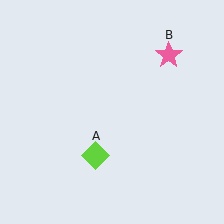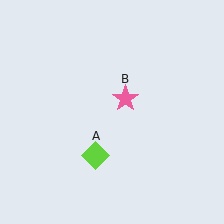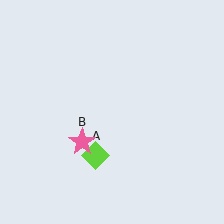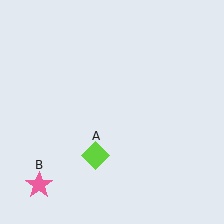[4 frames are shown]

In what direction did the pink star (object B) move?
The pink star (object B) moved down and to the left.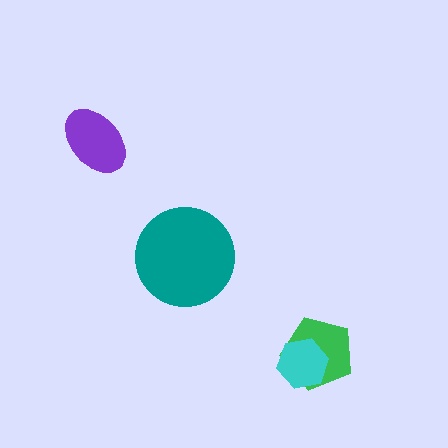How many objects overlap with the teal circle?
0 objects overlap with the teal circle.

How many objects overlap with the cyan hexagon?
1 object overlaps with the cyan hexagon.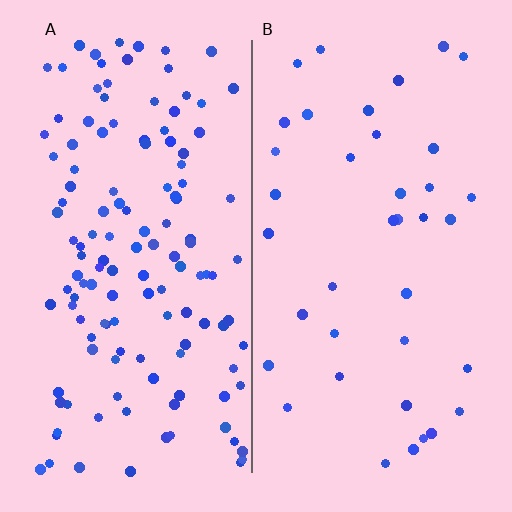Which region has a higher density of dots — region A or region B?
A (the left).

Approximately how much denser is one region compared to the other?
Approximately 3.5× — region A over region B.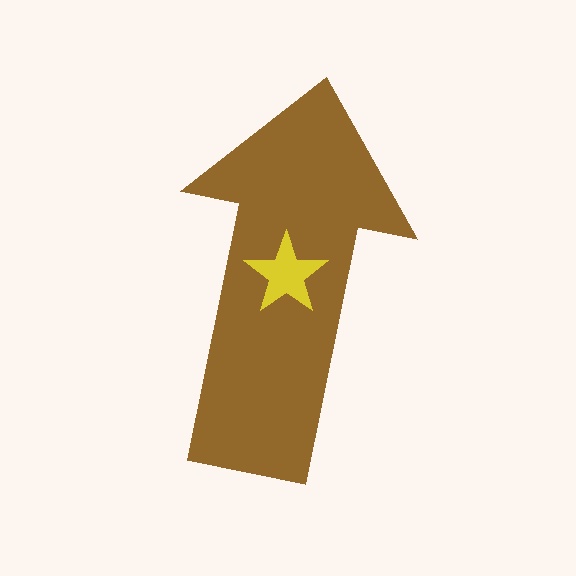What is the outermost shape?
The brown arrow.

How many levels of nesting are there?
2.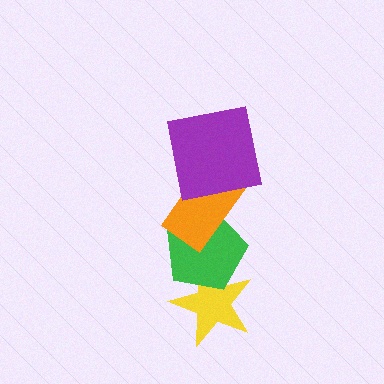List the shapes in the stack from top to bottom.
From top to bottom: the purple square, the orange rectangle, the green pentagon, the yellow star.